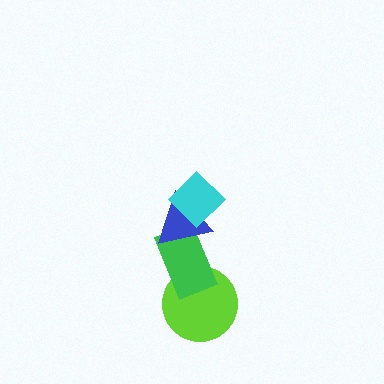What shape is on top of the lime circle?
The green rectangle is on top of the lime circle.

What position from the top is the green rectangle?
The green rectangle is 3rd from the top.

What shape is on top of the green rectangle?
The blue triangle is on top of the green rectangle.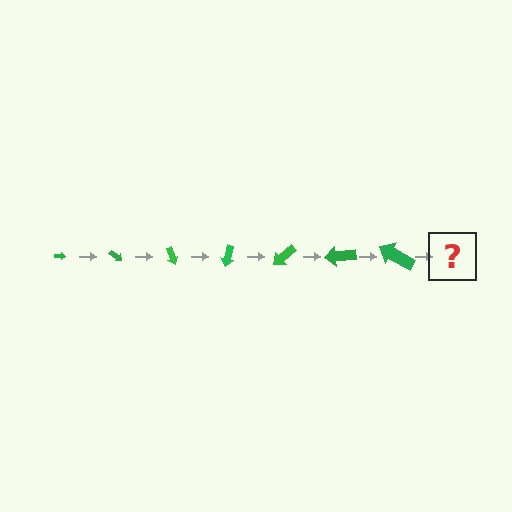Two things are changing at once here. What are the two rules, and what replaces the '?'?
The two rules are that the arrow grows larger each step and it rotates 35 degrees each step. The '?' should be an arrow, larger than the previous one and rotated 245 degrees from the start.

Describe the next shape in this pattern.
It should be an arrow, larger than the previous one and rotated 245 degrees from the start.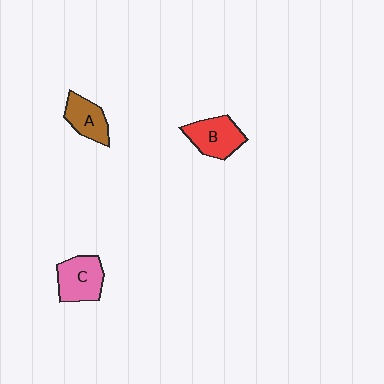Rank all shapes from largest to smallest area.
From largest to smallest: C (pink), B (red), A (brown).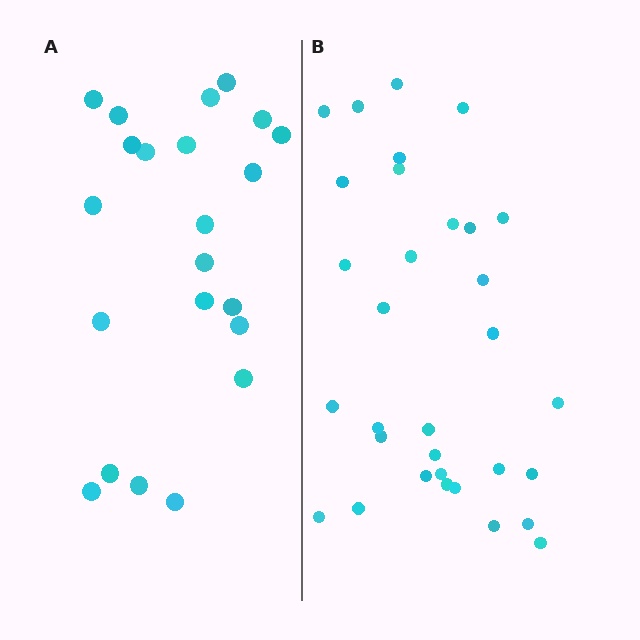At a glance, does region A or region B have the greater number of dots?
Region B (the right region) has more dots.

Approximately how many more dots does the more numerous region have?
Region B has roughly 10 or so more dots than region A.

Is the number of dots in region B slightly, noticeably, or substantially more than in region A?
Region B has substantially more. The ratio is roughly 1.5 to 1.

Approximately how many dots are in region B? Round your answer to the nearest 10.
About 30 dots. (The exact count is 32, which rounds to 30.)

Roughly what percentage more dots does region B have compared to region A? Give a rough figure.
About 45% more.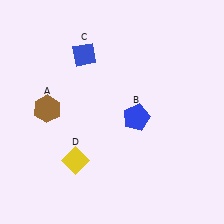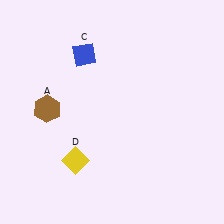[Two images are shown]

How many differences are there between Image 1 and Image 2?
There is 1 difference between the two images.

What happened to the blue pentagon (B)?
The blue pentagon (B) was removed in Image 2. It was in the bottom-right area of Image 1.